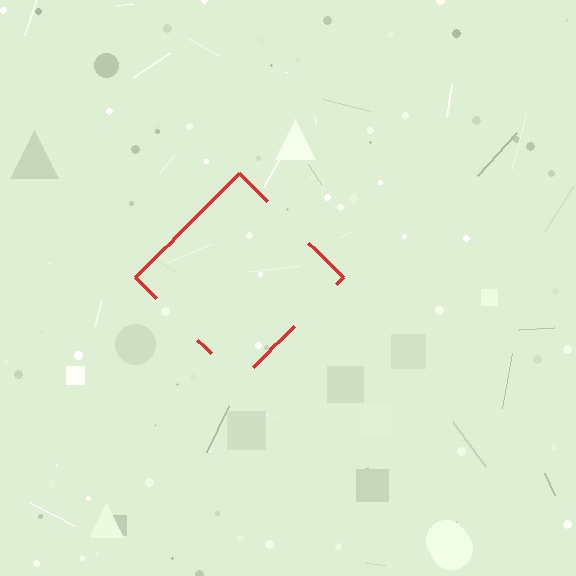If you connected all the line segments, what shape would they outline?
They would outline a diamond.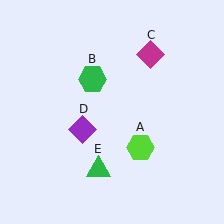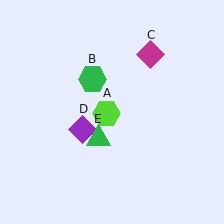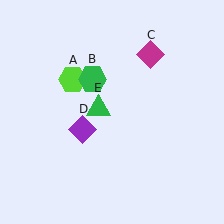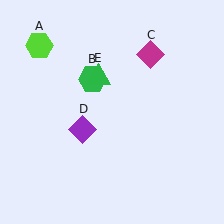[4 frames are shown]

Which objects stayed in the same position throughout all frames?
Green hexagon (object B) and magenta diamond (object C) and purple diamond (object D) remained stationary.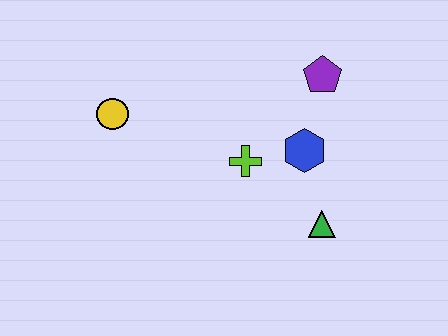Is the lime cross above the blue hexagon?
No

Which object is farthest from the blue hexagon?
The yellow circle is farthest from the blue hexagon.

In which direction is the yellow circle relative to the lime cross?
The yellow circle is to the left of the lime cross.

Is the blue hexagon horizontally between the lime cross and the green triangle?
Yes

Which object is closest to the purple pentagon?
The blue hexagon is closest to the purple pentagon.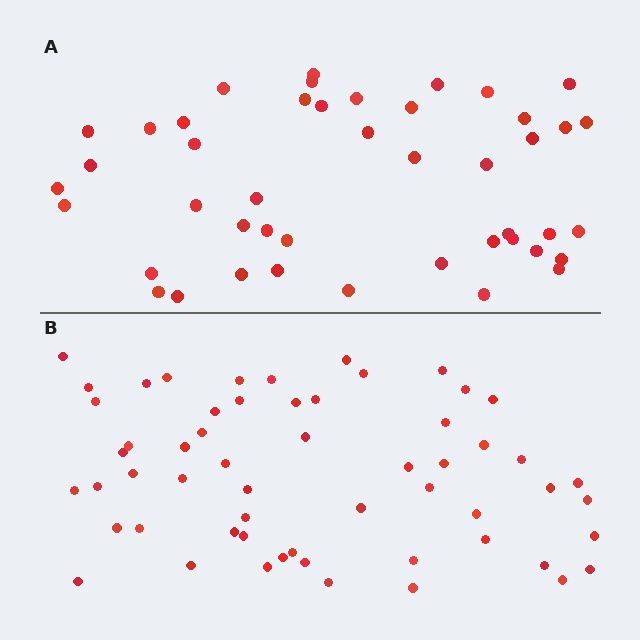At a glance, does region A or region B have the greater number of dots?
Region B (the bottom region) has more dots.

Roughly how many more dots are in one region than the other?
Region B has roughly 12 or so more dots than region A.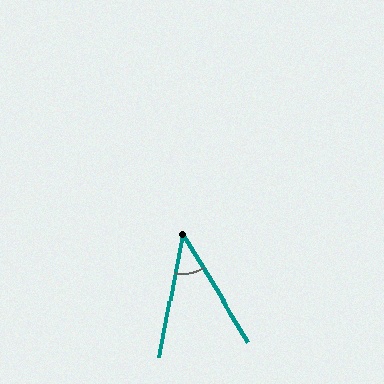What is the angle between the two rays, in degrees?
Approximately 42 degrees.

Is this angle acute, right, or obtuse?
It is acute.